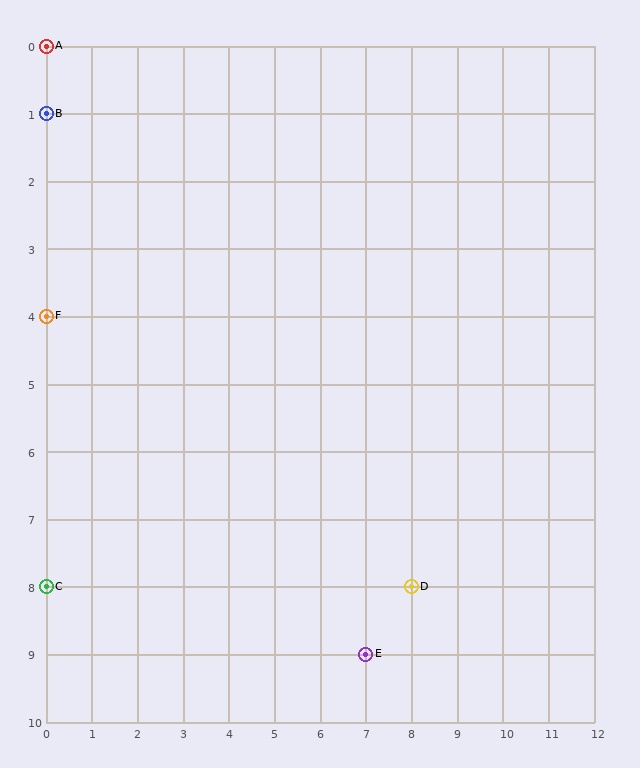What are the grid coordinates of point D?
Point D is at grid coordinates (8, 8).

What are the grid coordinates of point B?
Point B is at grid coordinates (0, 1).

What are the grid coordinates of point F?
Point F is at grid coordinates (0, 4).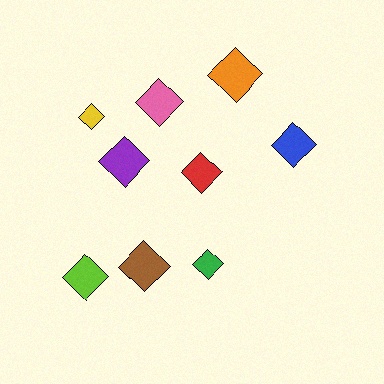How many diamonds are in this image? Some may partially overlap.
There are 9 diamonds.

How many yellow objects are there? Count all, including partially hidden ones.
There is 1 yellow object.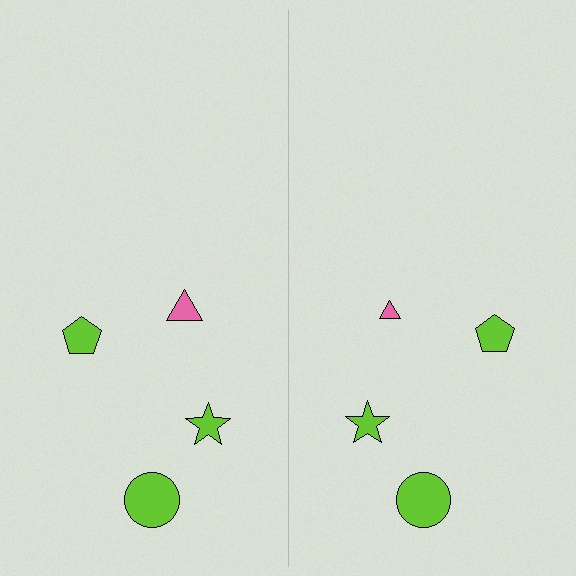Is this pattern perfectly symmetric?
No, the pattern is not perfectly symmetric. The pink triangle on the right side has a different size than its mirror counterpart.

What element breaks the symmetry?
The pink triangle on the right side has a different size than its mirror counterpart.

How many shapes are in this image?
There are 8 shapes in this image.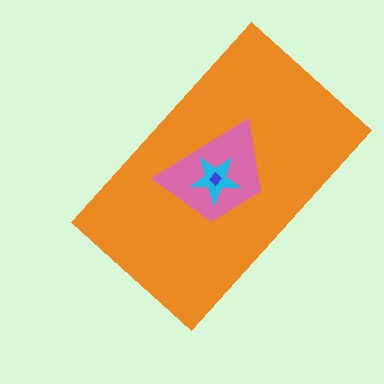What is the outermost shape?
The orange rectangle.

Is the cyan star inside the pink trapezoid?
Yes.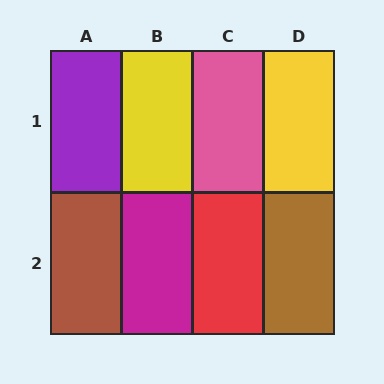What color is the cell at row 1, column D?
Yellow.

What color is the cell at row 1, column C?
Pink.